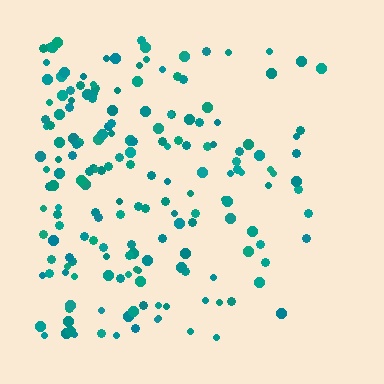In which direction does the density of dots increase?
From right to left, with the left side densest.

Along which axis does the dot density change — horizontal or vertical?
Horizontal.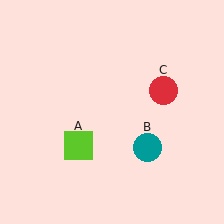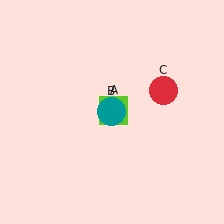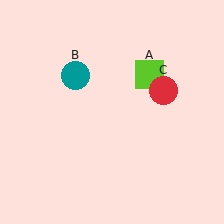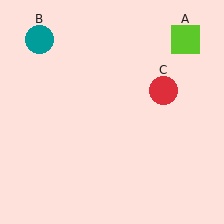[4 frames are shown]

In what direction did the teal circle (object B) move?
The teal circle (object B) moved up and to the left.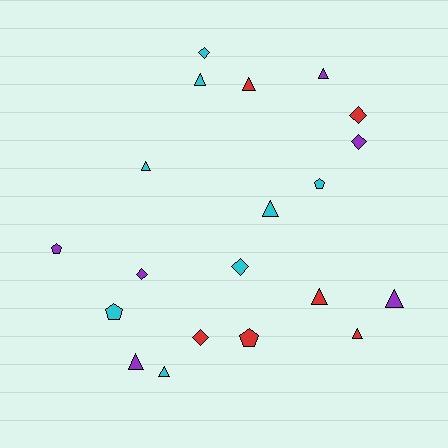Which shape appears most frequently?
Triangle, with 10 objects.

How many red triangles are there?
There are 3 red triangles.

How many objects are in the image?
There are 20 objects.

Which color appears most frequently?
Cyan, with 8 objects.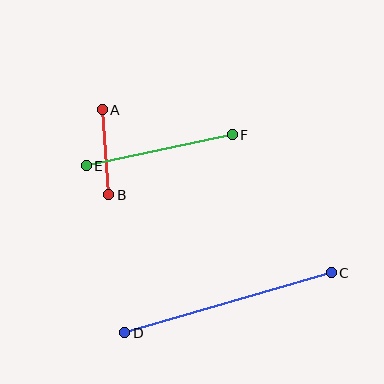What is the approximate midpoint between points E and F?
The midpoint is at approximately (159, 150) pixels.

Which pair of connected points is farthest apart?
Points C and D are farthest apart.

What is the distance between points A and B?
The distance is approximately 85 pixels.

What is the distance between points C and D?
The distance is approximately 215 pixels.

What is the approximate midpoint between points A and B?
The midpoint is at approximately (106, 152) pixels.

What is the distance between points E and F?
The distance is approximately 149 pixels.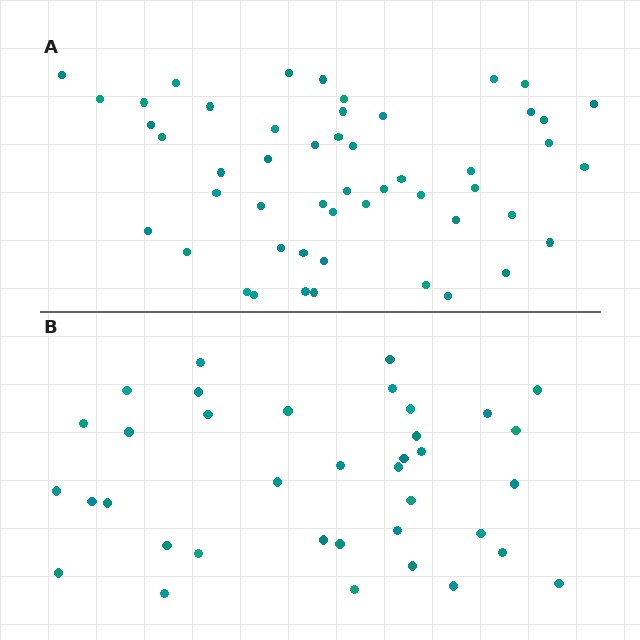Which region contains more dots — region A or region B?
Region A (the top region) has more dots.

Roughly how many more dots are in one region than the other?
Region A has approximately 15 more dots than region B.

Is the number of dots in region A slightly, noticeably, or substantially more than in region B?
Region A has noticeably more, but not dramatically so. The ratio is roughly 1.4 to 1.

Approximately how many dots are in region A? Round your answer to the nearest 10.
About 50 dots. (The exact count is 51, which rounds to 50.)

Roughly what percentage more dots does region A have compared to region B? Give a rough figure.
About 40% more.